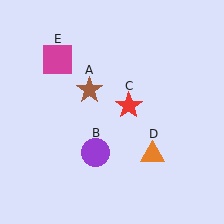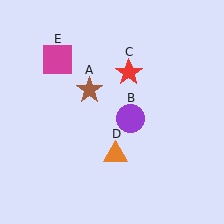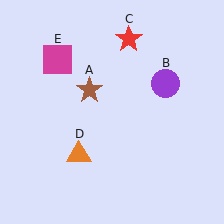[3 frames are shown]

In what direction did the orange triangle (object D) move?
The orange triangle (object D) moved left.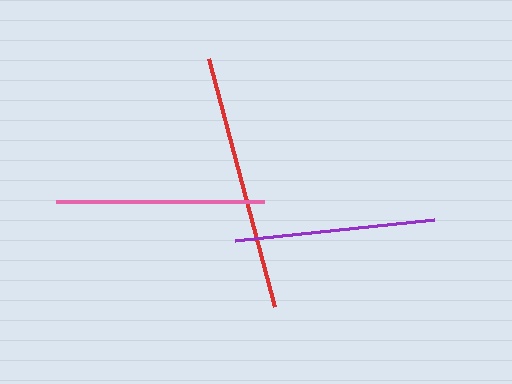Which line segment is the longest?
The red line is the longest at approximately 256 pixels.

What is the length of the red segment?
The red segment is approximately 256 pixels long.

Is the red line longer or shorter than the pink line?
The red line is longer than the pink line.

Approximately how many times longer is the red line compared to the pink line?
The red line is approximately 1.2 times the length of the pink line.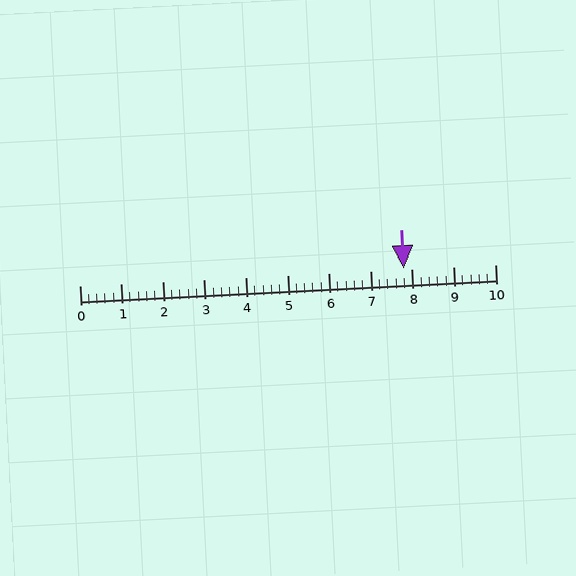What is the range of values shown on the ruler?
The ruler shows values from 0 to 10.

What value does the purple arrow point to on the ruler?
The purple arrow points to approximately 7.8.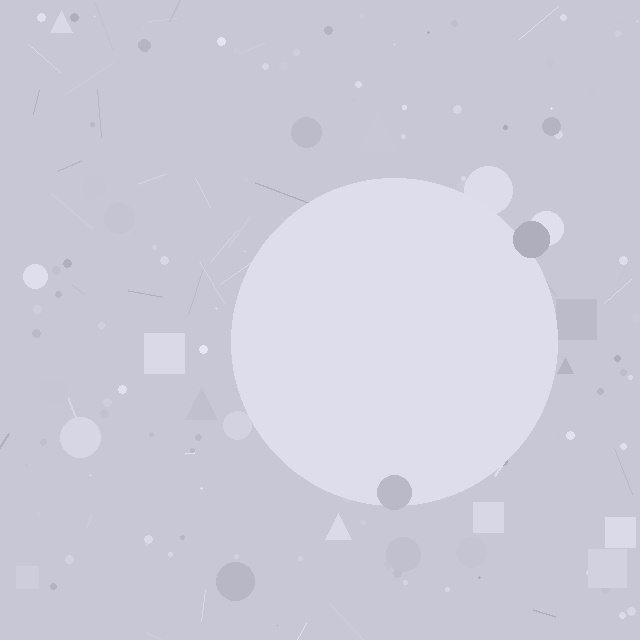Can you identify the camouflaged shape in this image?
The camouflaged shape is a circle.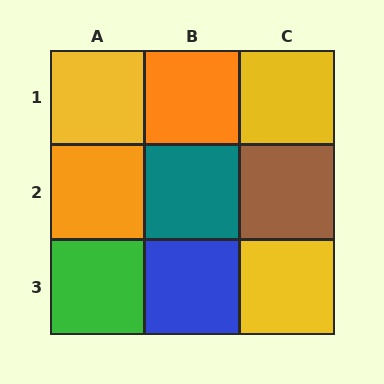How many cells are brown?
1 cell is brown.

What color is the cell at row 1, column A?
Yellow.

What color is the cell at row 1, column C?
Yellow.